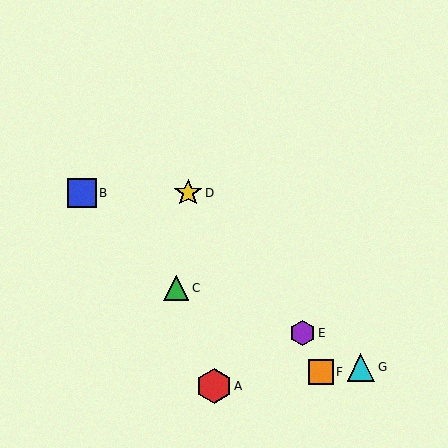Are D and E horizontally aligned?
No, D is at y≈193 and E is at y≈333.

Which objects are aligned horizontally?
Objects B, D are aligned horizontally.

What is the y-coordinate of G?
Object G is at y≈367.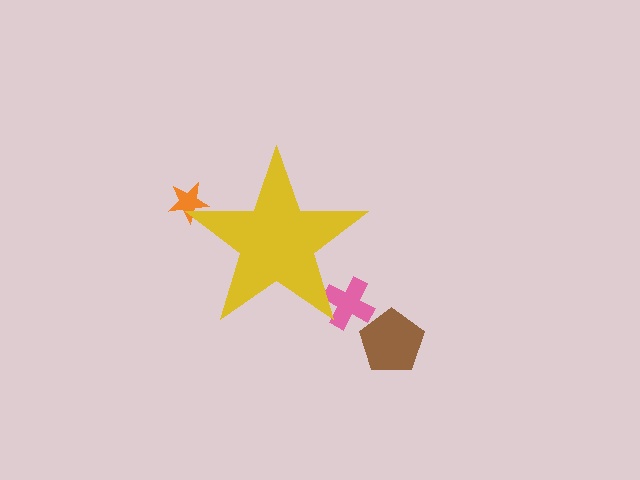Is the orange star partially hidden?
Yes, the orange star is partially hidden behind the yellow star.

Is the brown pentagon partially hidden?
No, the brown pentagon is fully visible.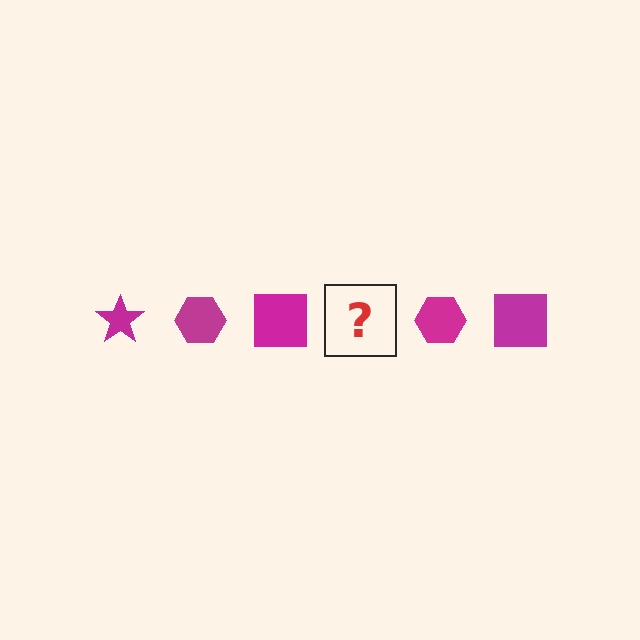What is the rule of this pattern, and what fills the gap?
The rule is that the pattern cycles through star, hexagon, square shapes in magenta. The gap should be filled with a magenta star.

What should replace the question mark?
The question mark should be replaced with a magenta star.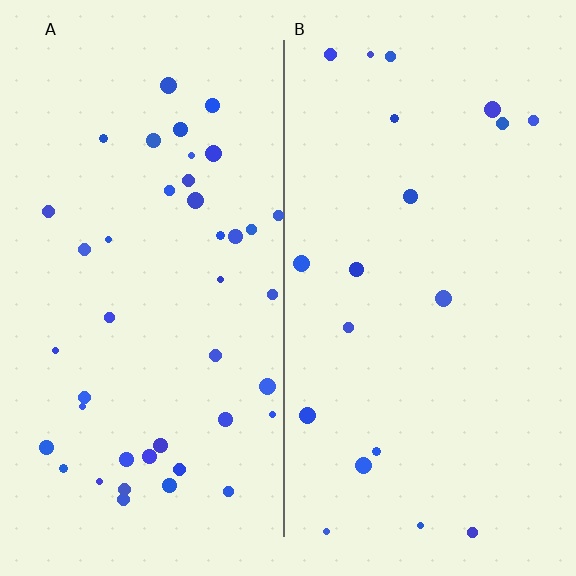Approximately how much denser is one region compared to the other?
Approximately 2.2× — region A over region B.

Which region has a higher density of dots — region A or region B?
A (the left).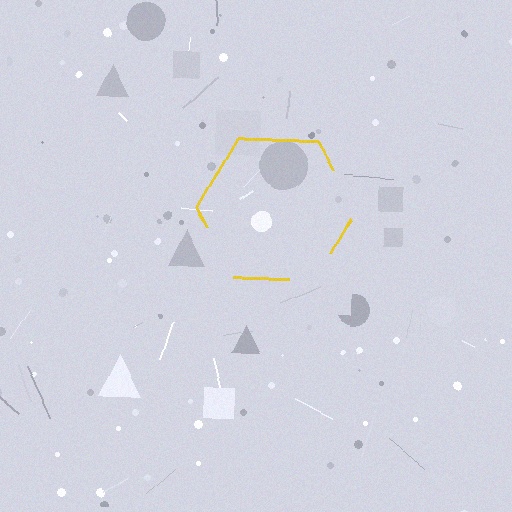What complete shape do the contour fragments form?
The contour fragments form a hexagon.